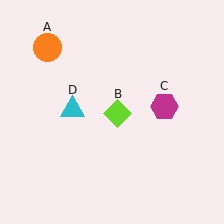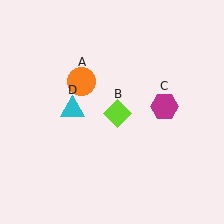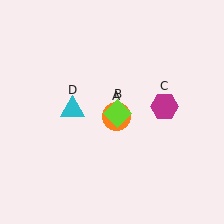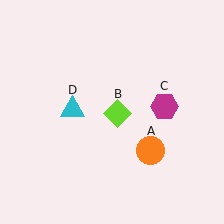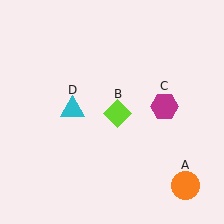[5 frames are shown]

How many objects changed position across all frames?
1 object changed position: orange circle (object A).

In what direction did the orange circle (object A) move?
The orange circle (object A) moved down and to the right.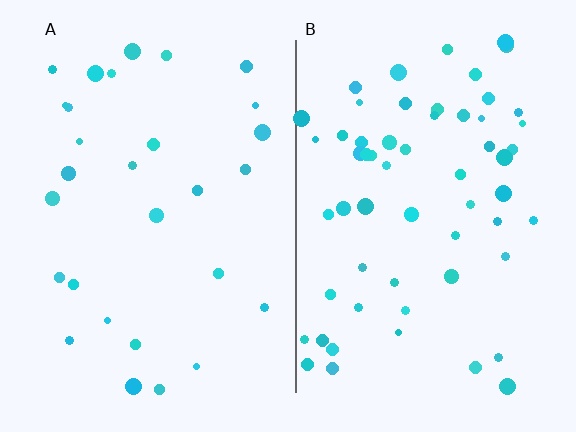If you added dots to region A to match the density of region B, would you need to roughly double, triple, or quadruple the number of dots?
Approximately double.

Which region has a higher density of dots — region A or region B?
B (the right).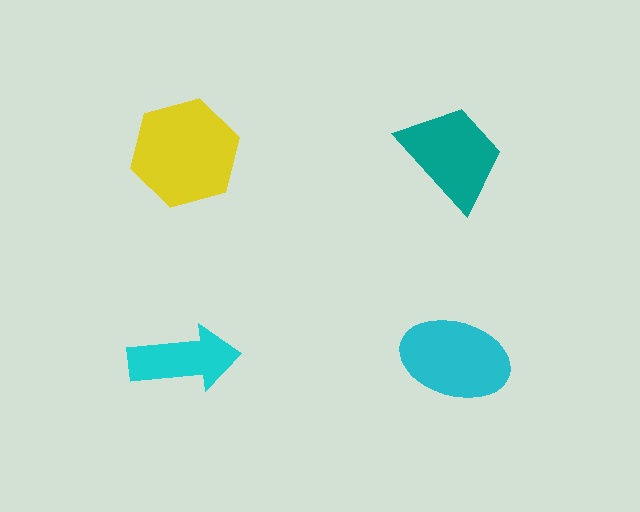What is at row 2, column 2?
A cyan ellipse.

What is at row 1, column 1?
A yellow hexagon.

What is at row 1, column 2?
A teal trapezoid.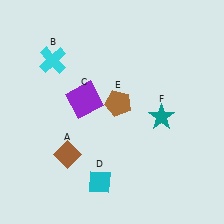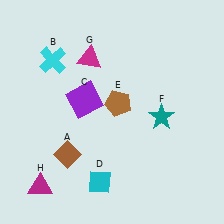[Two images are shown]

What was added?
A magenta triangle (G), a magenta triangle (H) were added in Image 2.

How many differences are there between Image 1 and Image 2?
There are 2 differences between the two images.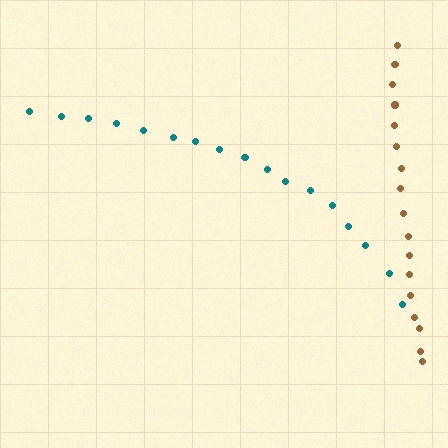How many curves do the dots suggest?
There are 2 distinct paths.